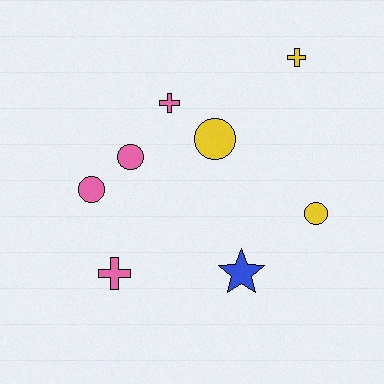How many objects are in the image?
There are 8 objects.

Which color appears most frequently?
Pink, with 4 objects.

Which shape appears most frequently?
Circle, with 4 objects.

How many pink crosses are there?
There are 2 pink crosses.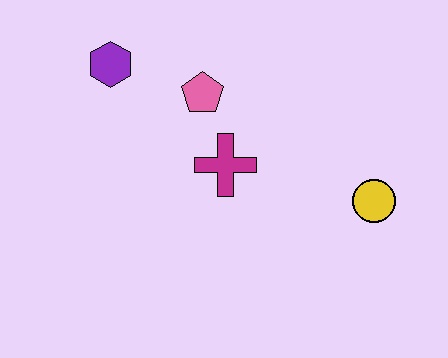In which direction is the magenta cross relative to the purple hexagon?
The magenta cross is to the right of the purple hexagon.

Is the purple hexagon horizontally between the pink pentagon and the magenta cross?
No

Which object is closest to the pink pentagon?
The magenta cross is closest to the pink pentagon.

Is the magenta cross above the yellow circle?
Yes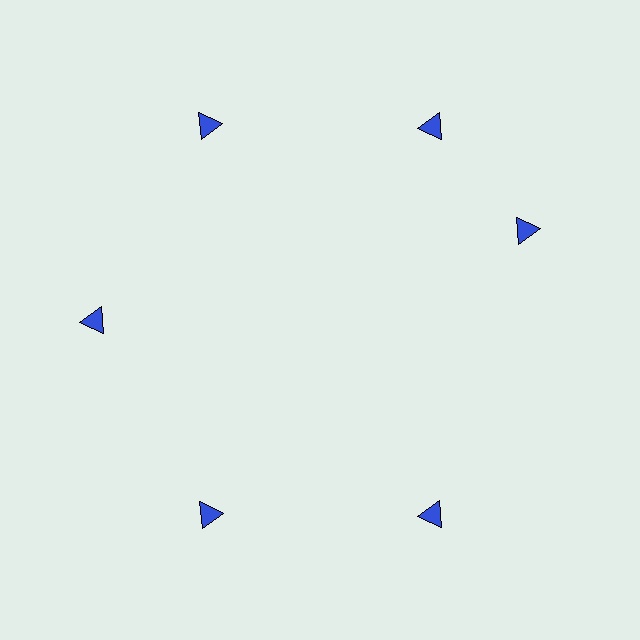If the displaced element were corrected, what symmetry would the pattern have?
It would have 6-fold rotational symmetry — the pattern would map onto itself every 60 degrees.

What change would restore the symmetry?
The symmetry would be restored by rotating it back into even spacing with its neighbors so that all 6 triangles sit at equal angles and equal distance from the center.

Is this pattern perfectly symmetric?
No. The 6 blue triangles are arranged in a ring, but one element near the 3 o'clock position is rotated out of alignment along the ring, breaking the 6-fold rotational symmetry.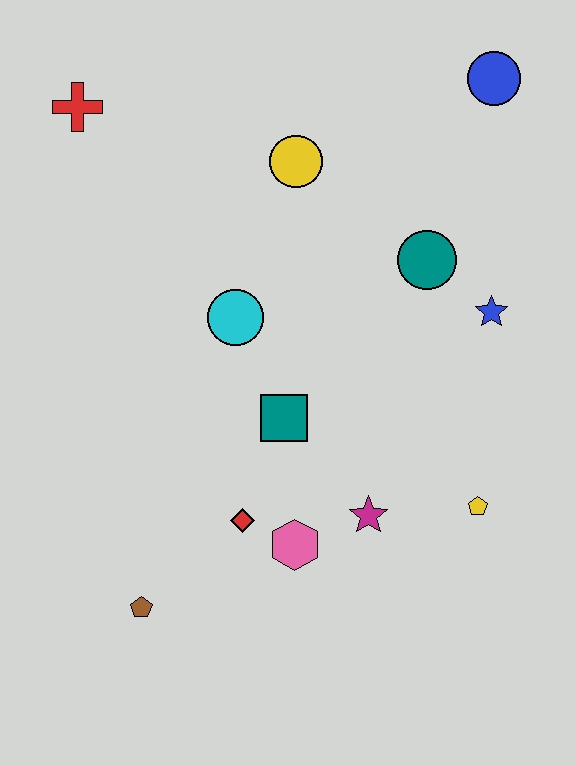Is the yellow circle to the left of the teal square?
No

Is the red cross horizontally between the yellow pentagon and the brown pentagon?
No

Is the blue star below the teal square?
No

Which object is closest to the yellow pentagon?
The magenta star is closest to the yellow pentagon.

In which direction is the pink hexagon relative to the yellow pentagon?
The pink hexagon is to the left of the yellow pentagon.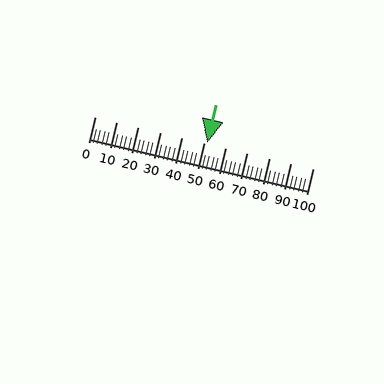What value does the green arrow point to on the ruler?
The green arrow points to approximately 52.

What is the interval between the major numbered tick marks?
The major tick marks are spaced 10 units apart.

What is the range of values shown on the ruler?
The ruler shows values from 0 to 100.